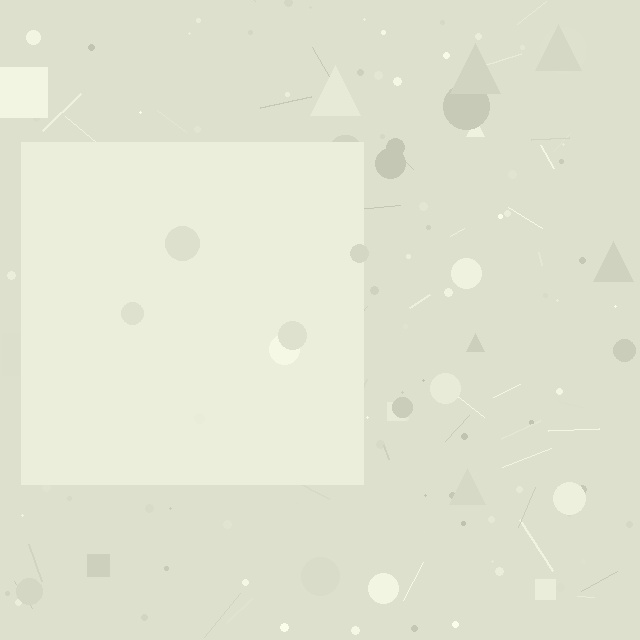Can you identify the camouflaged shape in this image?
The camouflaged shape is a square.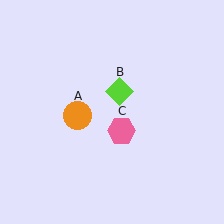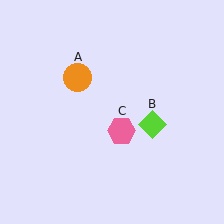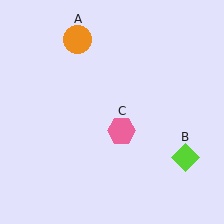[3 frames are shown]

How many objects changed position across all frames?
2 objects changed position: orange circle (object A), lime diamond (object B).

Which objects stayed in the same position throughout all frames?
Pink hexagon (object C) remained stationary.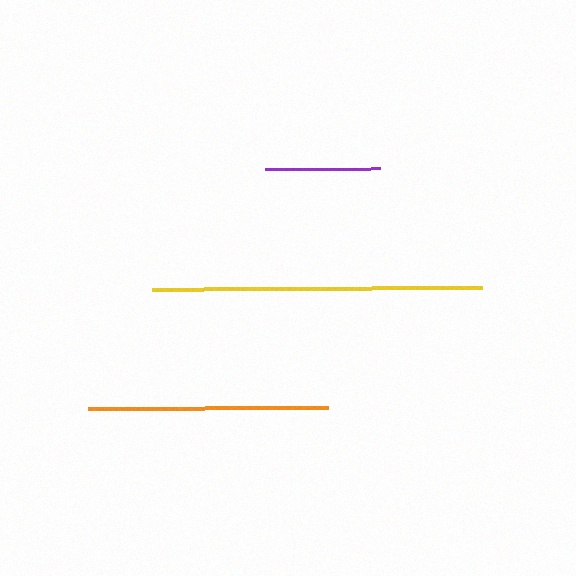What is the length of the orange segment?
The orange segment is approximately 241 pixels long.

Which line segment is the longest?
The yellow line is the longest at approximately 330 pixels.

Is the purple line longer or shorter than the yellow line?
The yellow line is longer than the purple line.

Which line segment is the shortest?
The purple line is the shortest at approximately 116 pixels.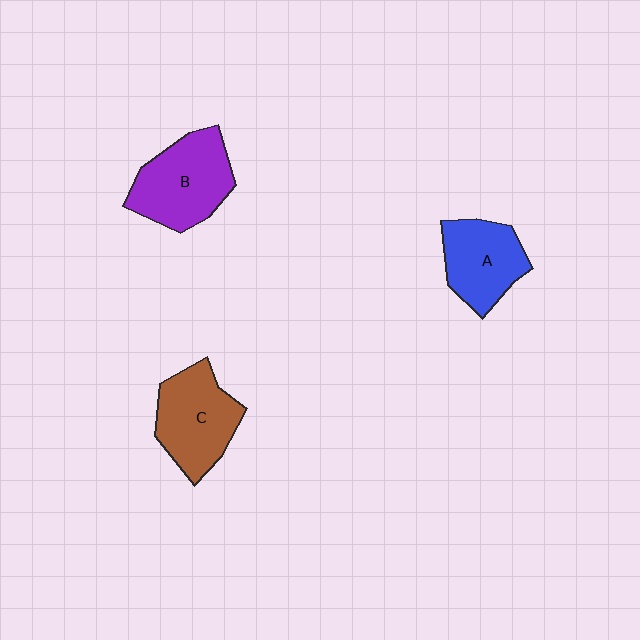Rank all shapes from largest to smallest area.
From largest to smallest: B (purple), C (brown), A (blue).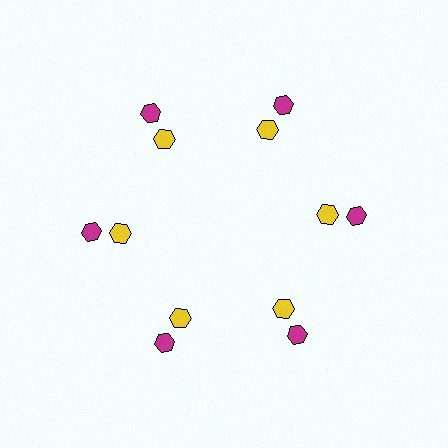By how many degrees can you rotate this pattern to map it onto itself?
The pattern maps onto itself every 60 degrees of rotation.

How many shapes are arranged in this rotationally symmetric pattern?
There are 12 shapes, arranged in 6 groups of 2.